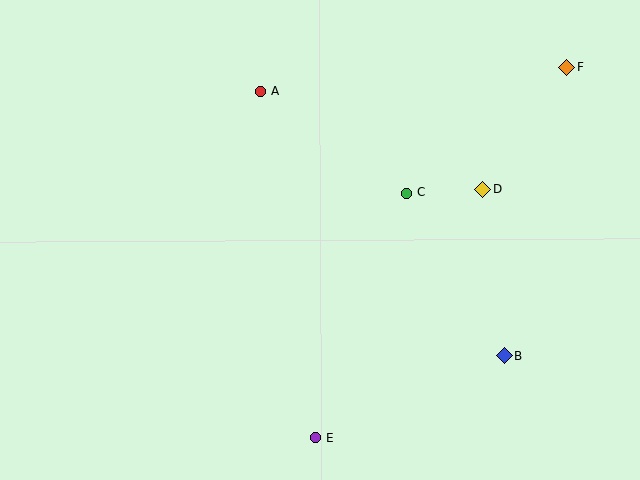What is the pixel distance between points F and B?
The distance between F and B is 296 pixels.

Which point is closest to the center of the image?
Point C at (406, 193) is closest to the center.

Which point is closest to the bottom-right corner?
Point B is closest to the bottom-right corner.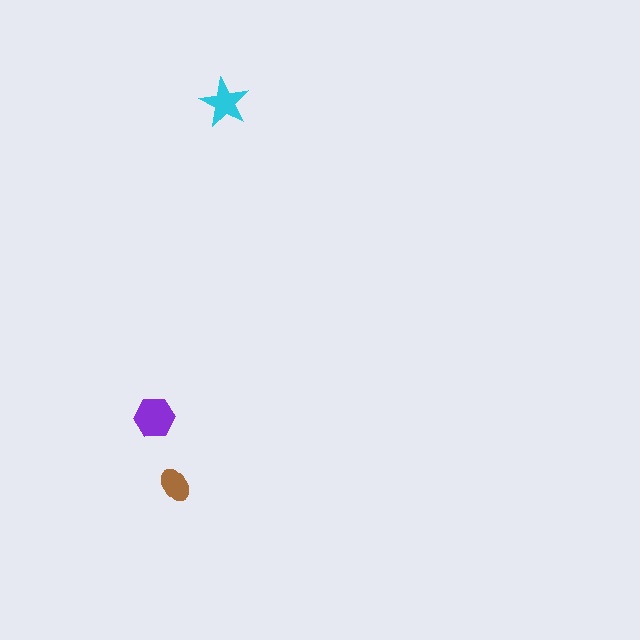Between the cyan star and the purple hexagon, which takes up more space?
The purple hexagon.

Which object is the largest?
The purple hexagon.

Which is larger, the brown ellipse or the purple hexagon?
The purple hexagon.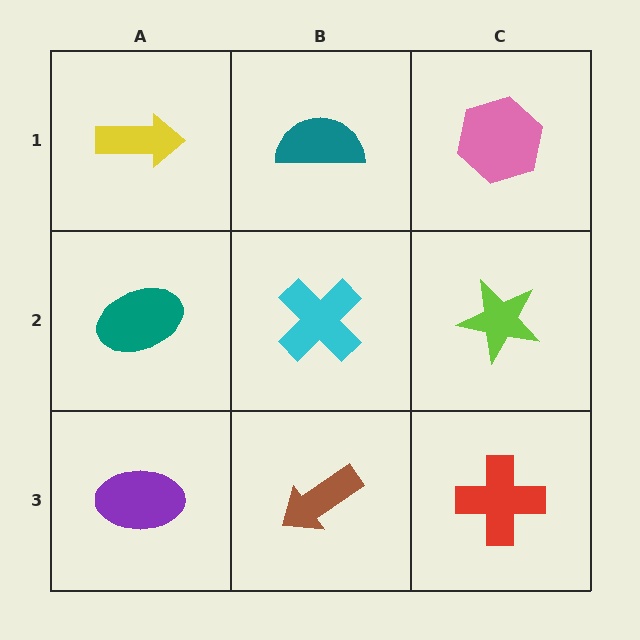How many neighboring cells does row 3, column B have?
3.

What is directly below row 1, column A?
A teal ellipse.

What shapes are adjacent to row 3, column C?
A lime star (row 2, column C), a brown arrow (row 3, column B).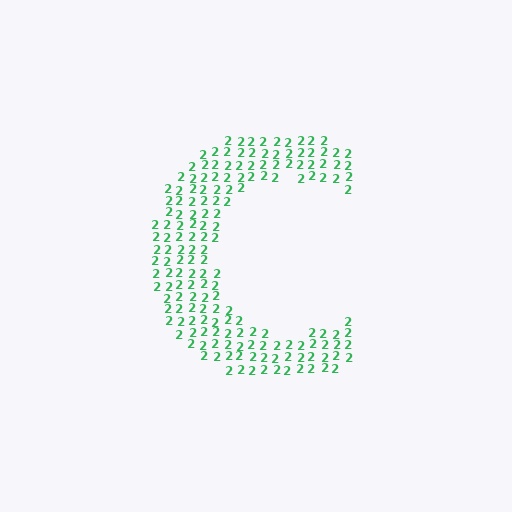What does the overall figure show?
The overall figure shows the letter C.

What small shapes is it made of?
It is made of small digit 2's.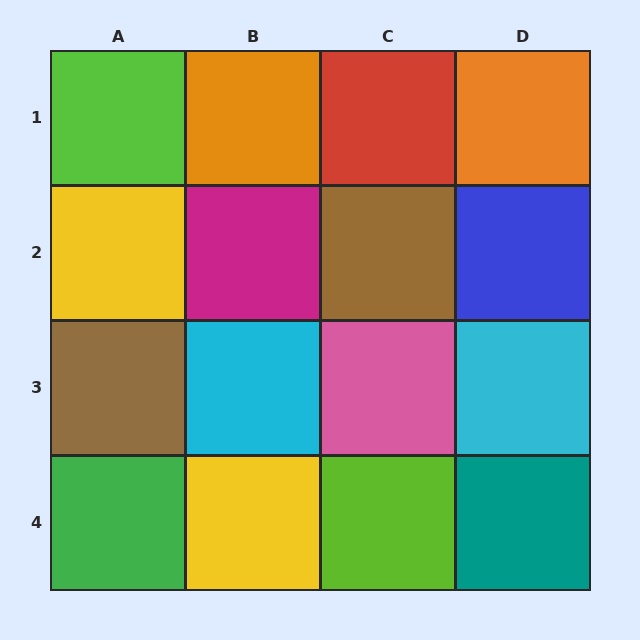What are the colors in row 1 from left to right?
Lime, orange, red, orange.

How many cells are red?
1 cell is red.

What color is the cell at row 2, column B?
Magenta.